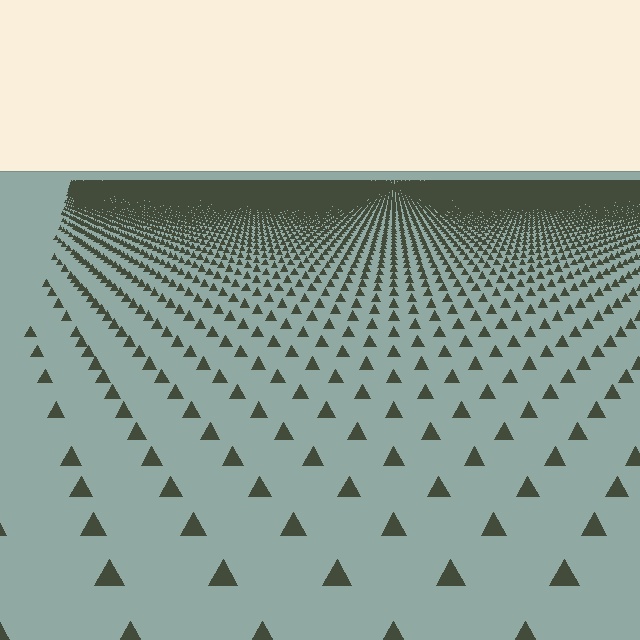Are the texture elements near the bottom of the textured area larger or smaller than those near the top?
Larger. Near the bottom, elements are closer to the viewer and appear at a bigger on-screen size.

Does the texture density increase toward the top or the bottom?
Density increases toward the top.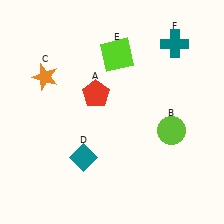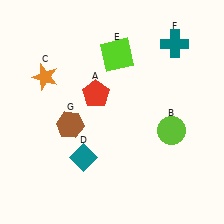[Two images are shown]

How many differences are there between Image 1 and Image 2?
There is 1 difference between the two images.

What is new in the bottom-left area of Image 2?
A brown hexagon (G) was added in the bottom-left area of Image 2.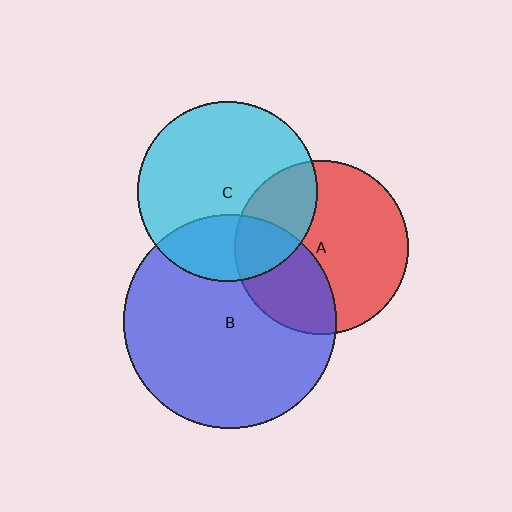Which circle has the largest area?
Circle B (blue).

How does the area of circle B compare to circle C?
Approximately 1.4 times.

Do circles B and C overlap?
Yes.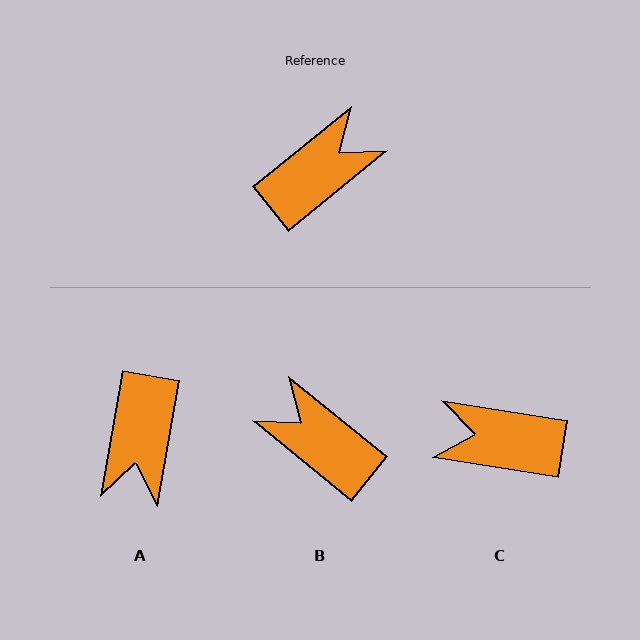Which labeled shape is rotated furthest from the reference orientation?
A, about 139 degrees away.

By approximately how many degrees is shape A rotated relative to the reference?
Approximately 139 degrees clockwise.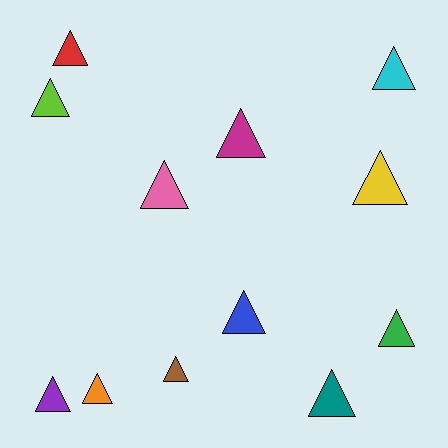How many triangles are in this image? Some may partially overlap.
There are 12 triangles.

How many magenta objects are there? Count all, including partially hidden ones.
There is 1 magenta object.